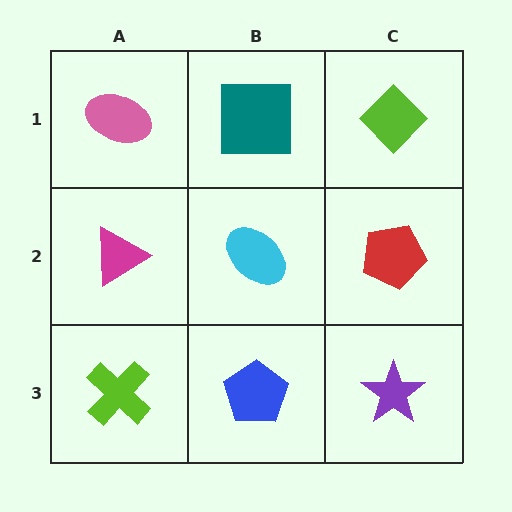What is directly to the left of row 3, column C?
A blue pentagon.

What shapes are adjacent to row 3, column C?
A red pentagon (row 2, column C), a blue pentagon (row 3, column B).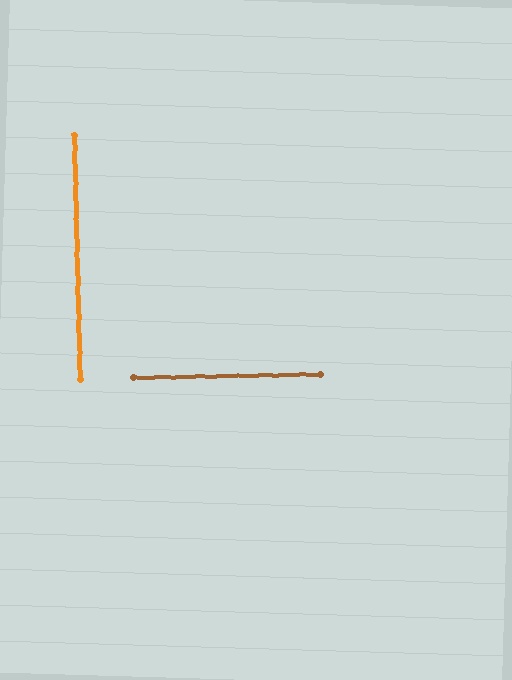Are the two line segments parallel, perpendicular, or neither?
Perpendicular — they meet at approximately 90°.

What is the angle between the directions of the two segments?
Approximately 90 degrees.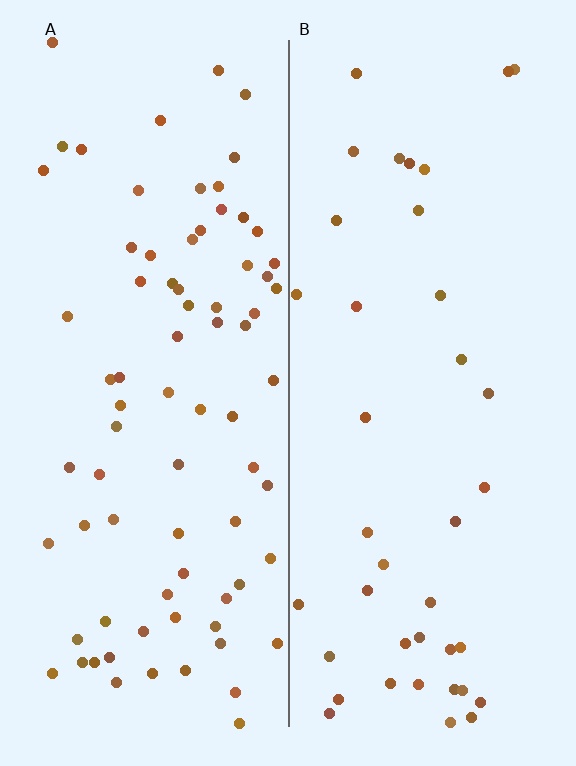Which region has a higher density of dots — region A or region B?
A (the left).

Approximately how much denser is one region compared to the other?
Approximately 2.0× — region A over region B.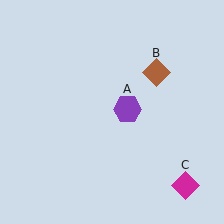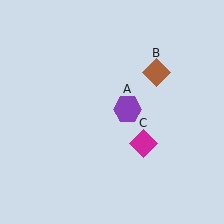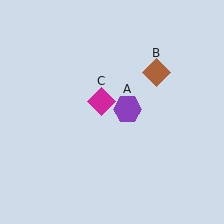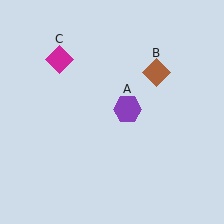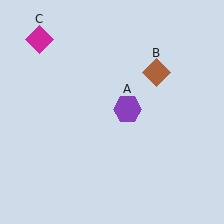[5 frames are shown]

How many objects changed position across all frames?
1 object changed position: magenta diamond (object C).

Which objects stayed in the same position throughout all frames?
Purple hexagon (object A) and brown diamond (object B) remained stationary.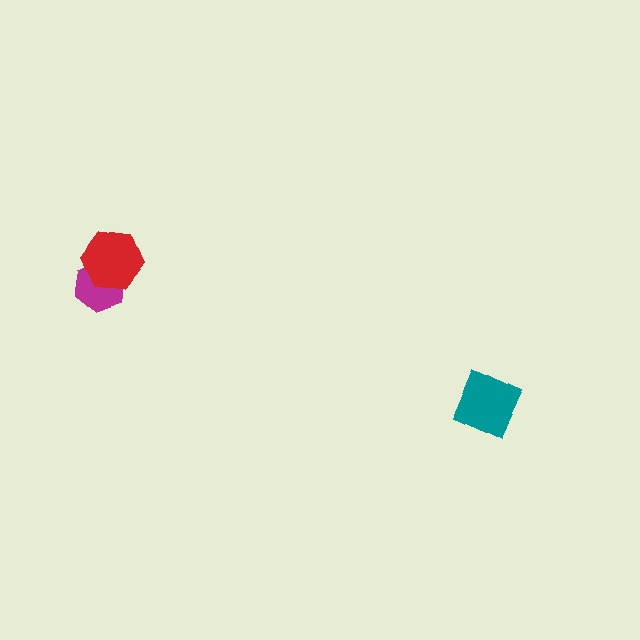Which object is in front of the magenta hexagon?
The red hexagon is in front of the magenta hexagon.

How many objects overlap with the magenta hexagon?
1 object overlaps with the magenta hexagon.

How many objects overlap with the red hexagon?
1 object overlaps with the red hexagon.